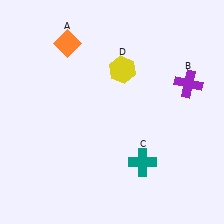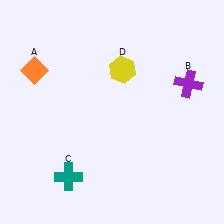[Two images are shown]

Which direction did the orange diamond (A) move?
The orange diamond (A) moved left.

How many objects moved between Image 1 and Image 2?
2 objects moved between the two images.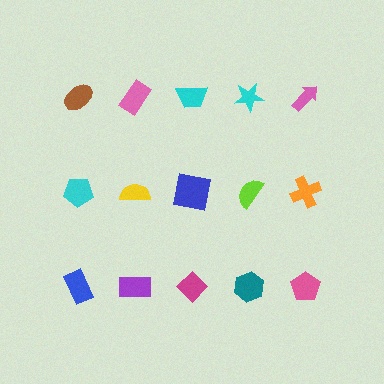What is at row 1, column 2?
A pink rectangle.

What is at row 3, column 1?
A blue rectangle.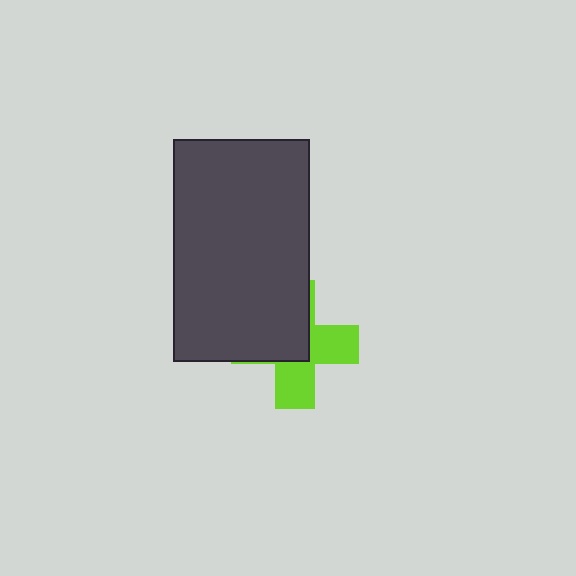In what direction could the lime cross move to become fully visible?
The lime cross could move toward the lower-right. That would shift it out from behind the dark gray rectangle entirely.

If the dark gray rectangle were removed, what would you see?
You would see the complete lime cross.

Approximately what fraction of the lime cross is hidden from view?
Roughly 51% of the lime cross is hidden behind the dark gray rectangle.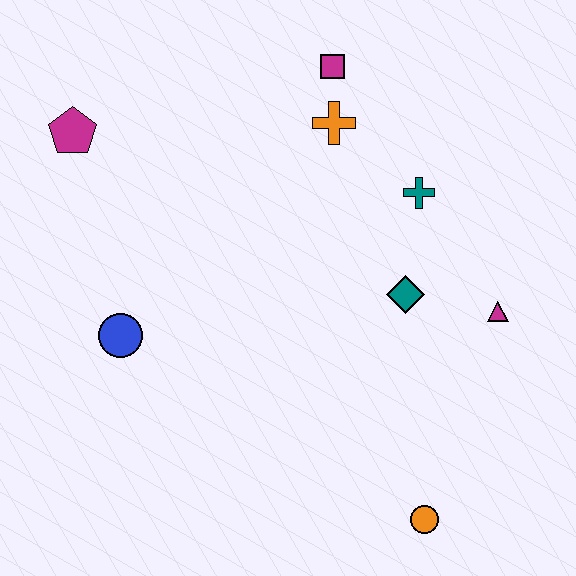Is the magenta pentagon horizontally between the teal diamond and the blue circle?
No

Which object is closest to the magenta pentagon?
The blue circle is closest to the magenta pentagon.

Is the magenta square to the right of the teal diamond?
No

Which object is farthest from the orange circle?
The magenta pentagon is farthest from the orange circle.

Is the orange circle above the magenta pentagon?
No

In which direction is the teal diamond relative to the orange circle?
The teal diamond is above the orange circle.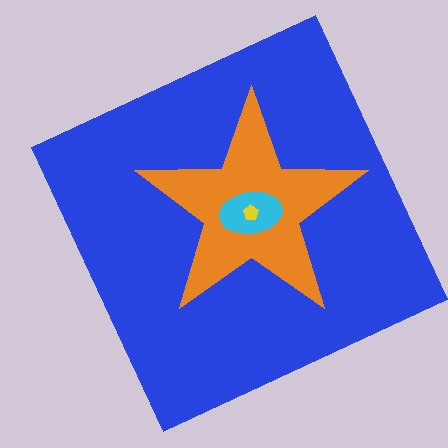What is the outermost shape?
The blue square.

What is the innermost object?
The yellow pentagon.